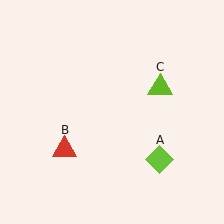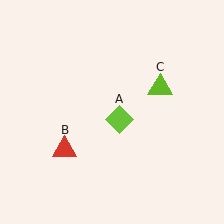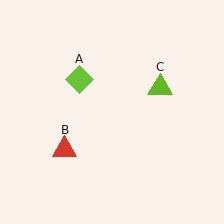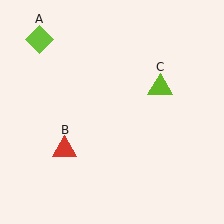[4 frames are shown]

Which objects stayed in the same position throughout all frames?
Red triangle (object B) and lime triangle (object C) remained stationary.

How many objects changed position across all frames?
1 object changed position: lime diamond (object A).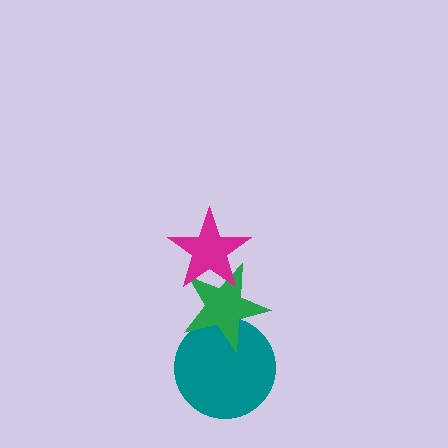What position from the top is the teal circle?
The teal circle is 3rd from the top.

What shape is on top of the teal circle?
The green star is on top of the teal circle.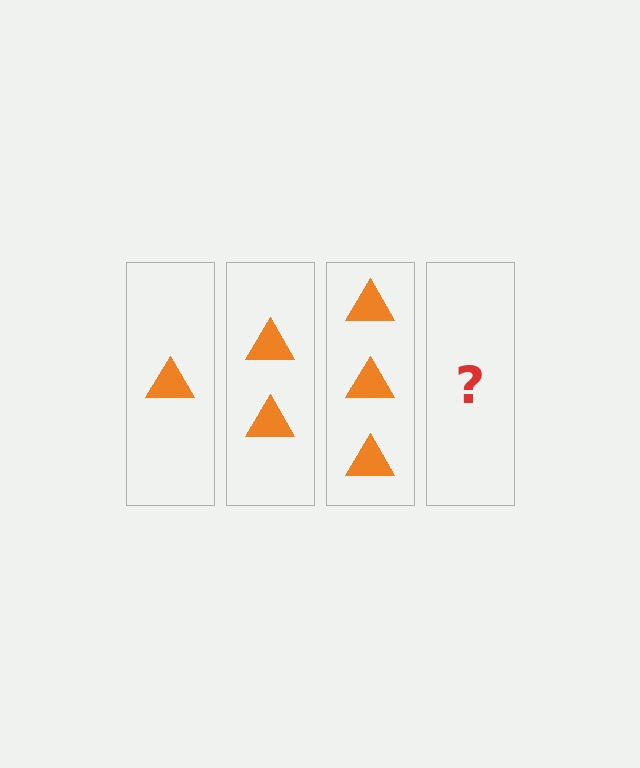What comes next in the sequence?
The next element should be 4 triangles.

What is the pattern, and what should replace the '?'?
The pattern is that each step adds one more triangle. The '?' should be 4 triangles.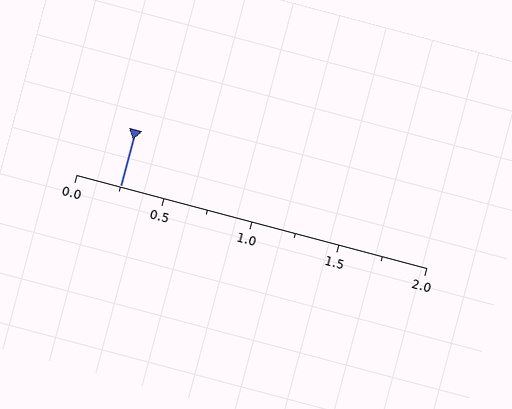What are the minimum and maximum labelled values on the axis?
The axis runs from 0.0 to 2.0.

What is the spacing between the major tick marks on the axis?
The major ticks are spaced 0.5 apart.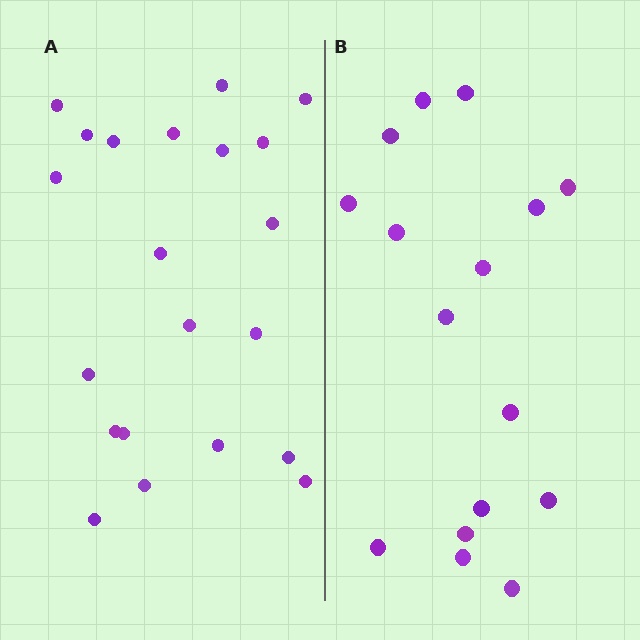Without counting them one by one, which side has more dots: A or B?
Region A (the left region) has more dots.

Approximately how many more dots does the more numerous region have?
Region A has about 5 more dots than region B.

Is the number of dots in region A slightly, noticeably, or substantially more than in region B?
Region A has noticeably more, but not dramatically so. The ratio is roughly 1.3 to 1.